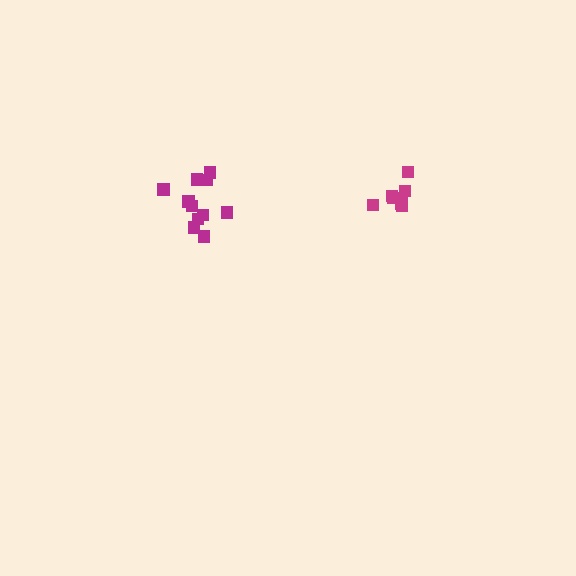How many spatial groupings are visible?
There are 2 spatial groupings.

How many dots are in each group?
Group 1: 7 dots, Group 2: 11 dots (18 total).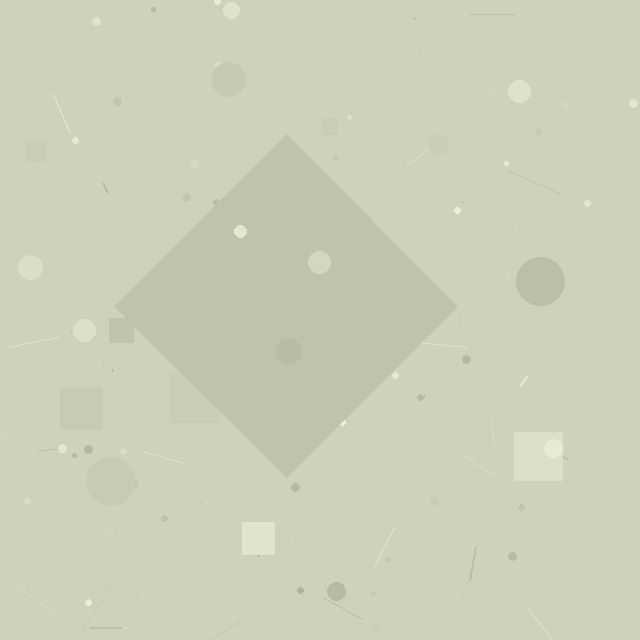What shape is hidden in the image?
A diamond is hidden in the image.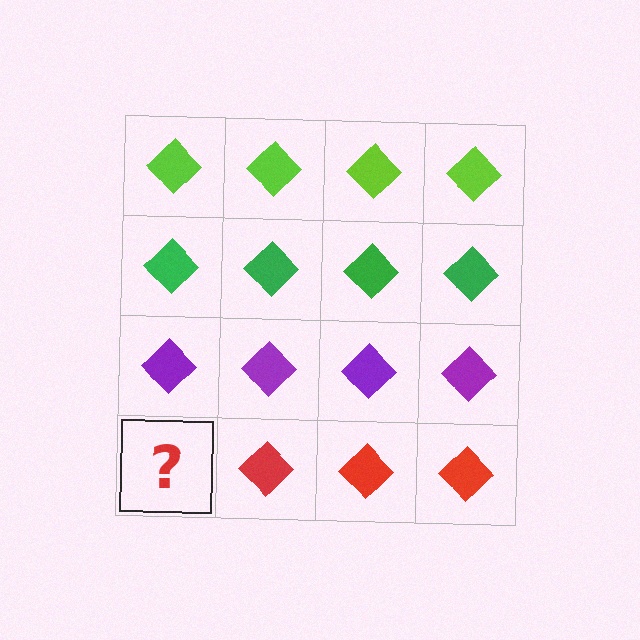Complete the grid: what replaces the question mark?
The question mark should be replaced with a red diamond.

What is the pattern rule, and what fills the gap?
The rule is that each row has a consistent color. The gap should be filled with a red diamond.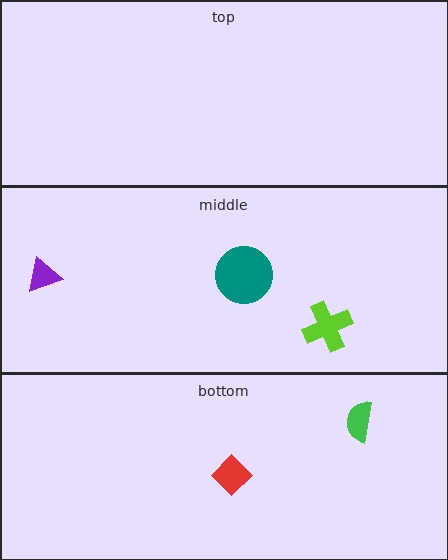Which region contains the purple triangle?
The middle region.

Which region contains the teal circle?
The middle region.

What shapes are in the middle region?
The lime cross, the teal circle, the purple triangle.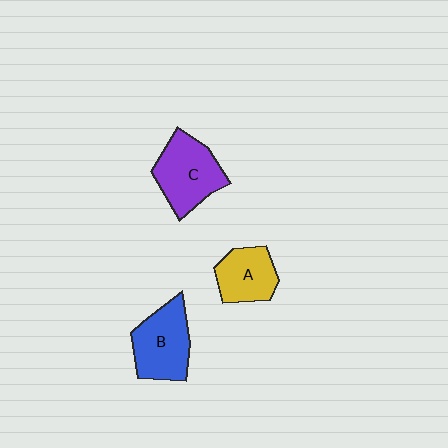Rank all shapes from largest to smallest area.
From largest to smallest: C (purple), B (blue), A (yellow).